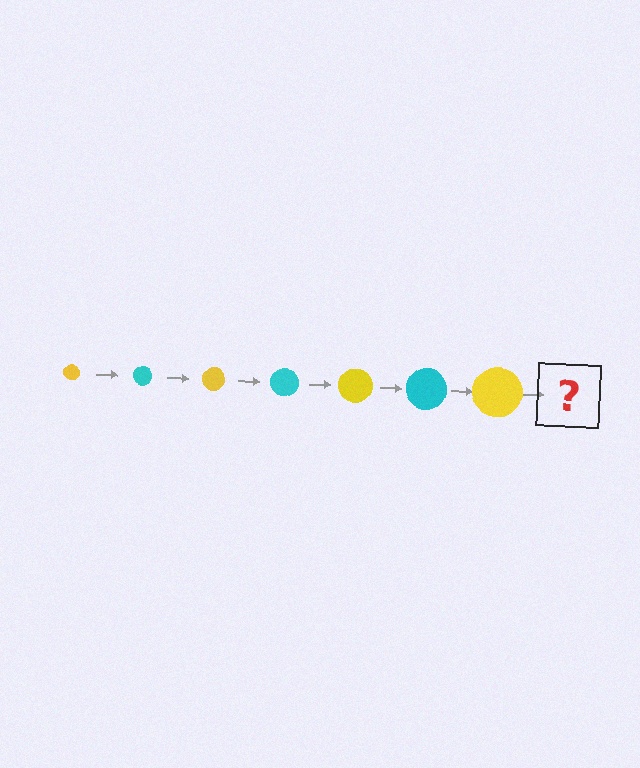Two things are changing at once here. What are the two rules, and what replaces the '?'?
The two rules are that the circle grows larger each step and the color cycles through yellow and cyan. The '?' should be a cyan circle, larger than the previous one.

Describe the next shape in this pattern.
It should be a cyan circle, larger than the previous one.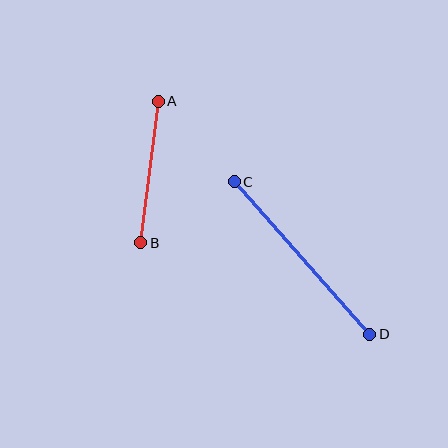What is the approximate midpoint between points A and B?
The midpoint is at approximately (150, 172) pixels.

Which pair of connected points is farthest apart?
Points C and D are farthest apart.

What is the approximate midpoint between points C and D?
The midpoint is at approximately (302, 258) pixels.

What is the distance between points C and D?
The distance is approximately 205 pixels.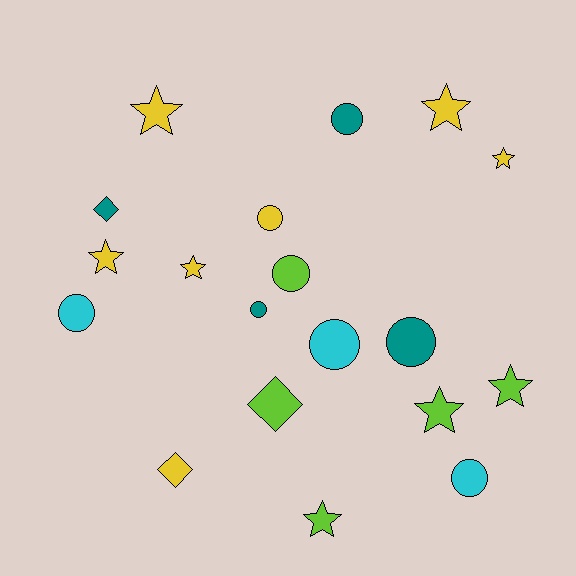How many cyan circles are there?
There are 3 cyan circles.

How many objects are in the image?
There are 19 objects.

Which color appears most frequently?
Yellow, with 7 objects.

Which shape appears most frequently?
Star, with 8 objects.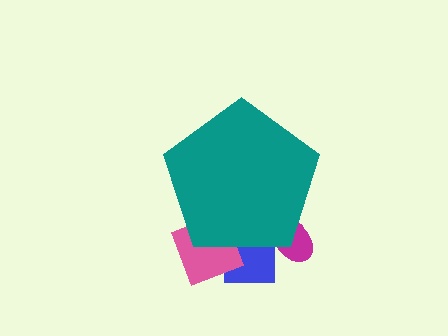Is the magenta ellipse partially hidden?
Yes, the magenta ellipse is partially hidden behind the teal pentagon.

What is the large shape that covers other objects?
A teal pentagon.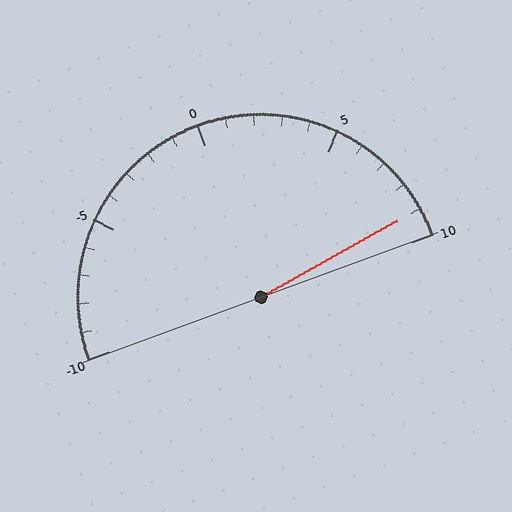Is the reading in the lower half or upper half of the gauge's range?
The reading is in the upper half of the range (-10 to 10).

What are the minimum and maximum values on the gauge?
The gauge ranges from -10 to 10.